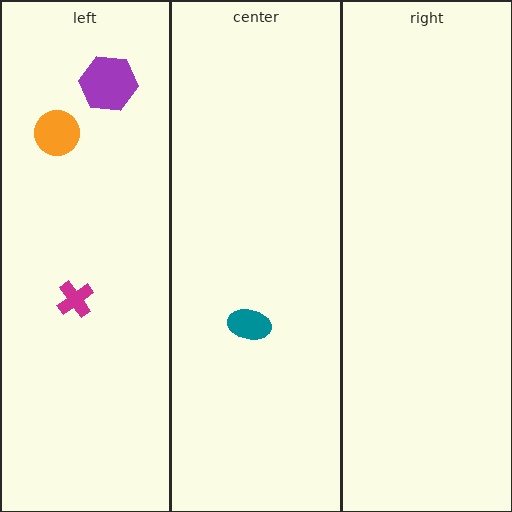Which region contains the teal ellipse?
The center region.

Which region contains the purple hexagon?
The left region.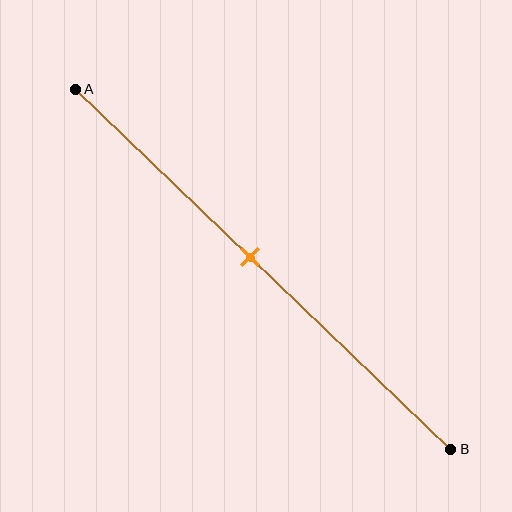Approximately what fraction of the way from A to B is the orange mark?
The orange mark is approximately 45% of the way from A to B.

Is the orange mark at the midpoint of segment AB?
No, the mark is at about 45% from A, not at the 50% midpoint.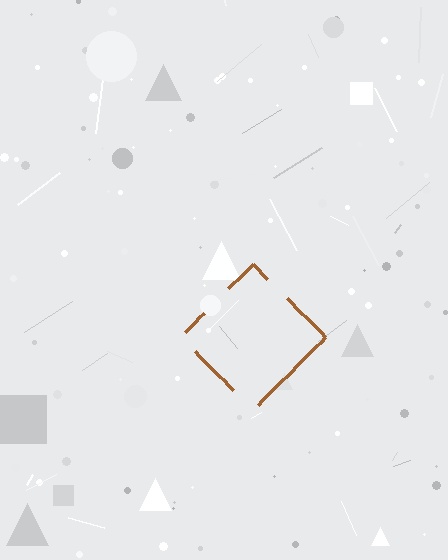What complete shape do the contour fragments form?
The contour fragments form a diamond.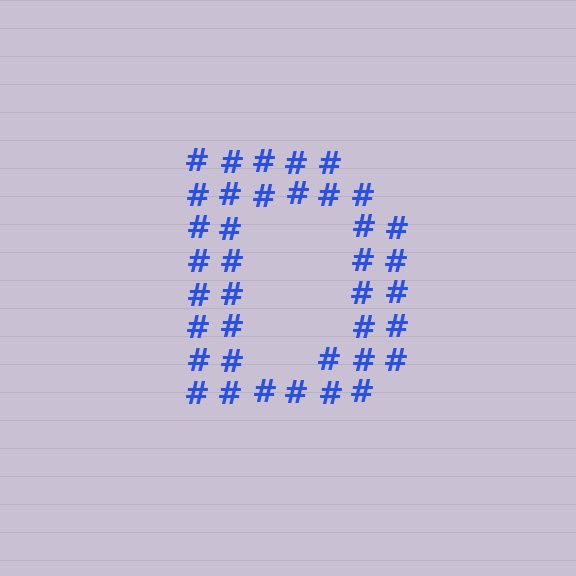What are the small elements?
The small elements are hash symbols.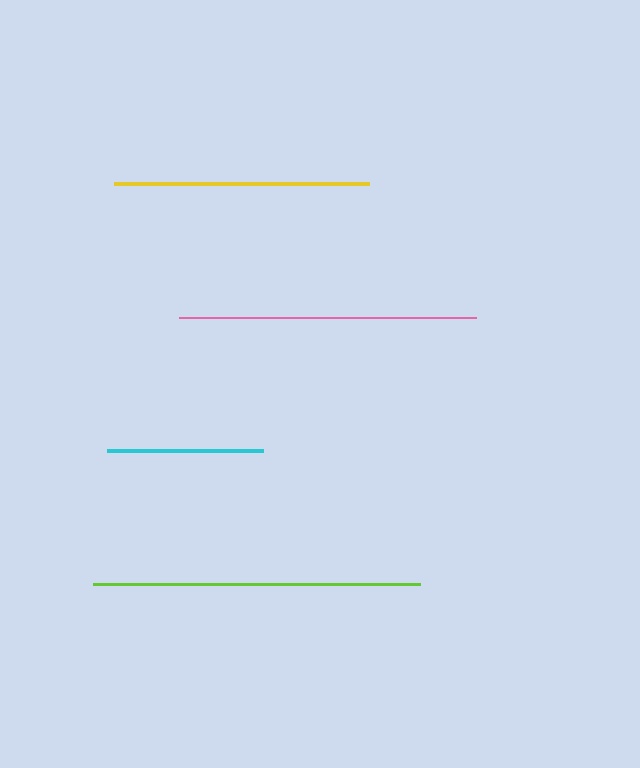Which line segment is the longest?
The lime line is the longest at approximately 327 pixels.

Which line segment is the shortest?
The cyan line is the shortest at approximately 157 pixels.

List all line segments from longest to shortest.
From longest to shortest: lime, pink, yellow, cyan.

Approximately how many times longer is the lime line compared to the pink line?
The lime line is approximately 1.1 times the length of the pink line.